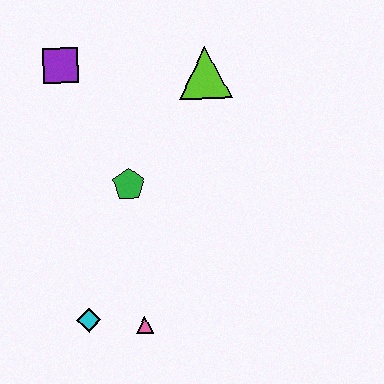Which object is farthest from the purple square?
The pink triangle is farthest from the purple square.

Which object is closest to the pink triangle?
The cyan diamond is closest to the pink triangle.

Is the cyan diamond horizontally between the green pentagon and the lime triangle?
No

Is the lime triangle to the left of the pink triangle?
No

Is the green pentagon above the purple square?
No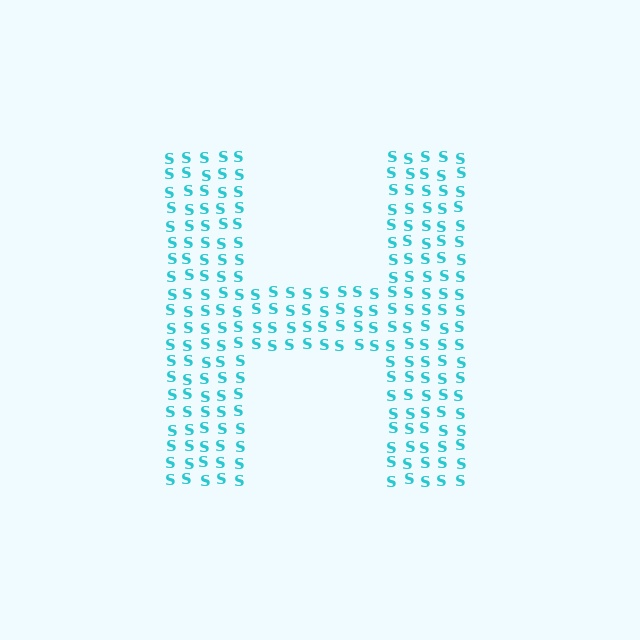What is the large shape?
The large shape is the letter H.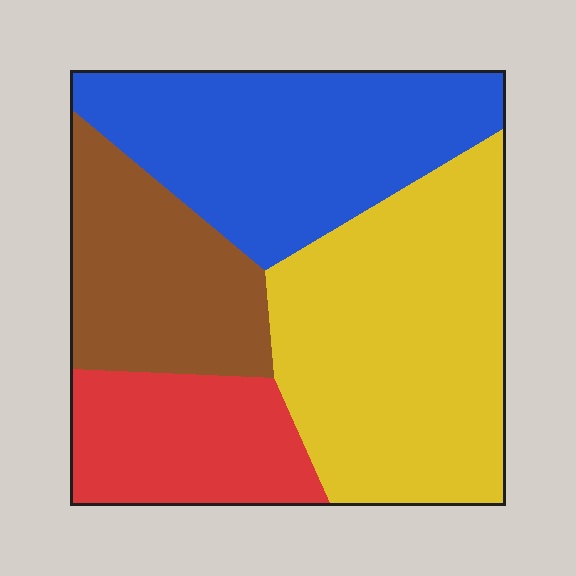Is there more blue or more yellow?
Yellow.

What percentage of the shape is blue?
Blue takes up about one quarter (1/4) of the shape.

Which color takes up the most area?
Yellow, at roughly 35%.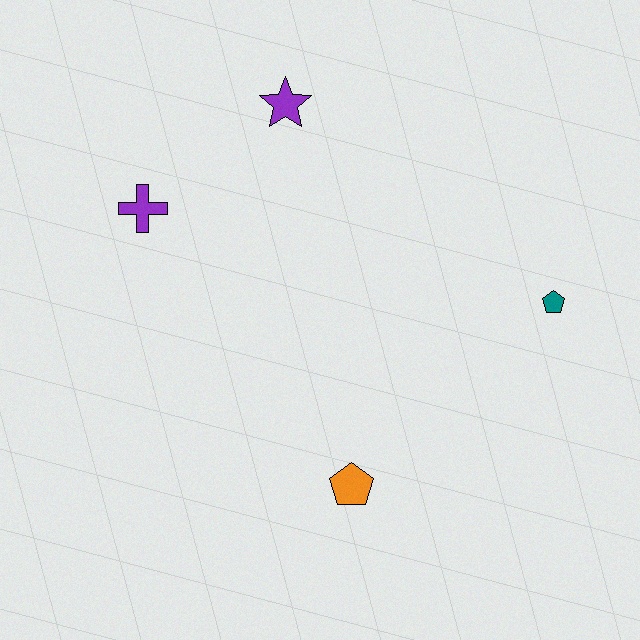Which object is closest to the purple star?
The purple cross is closest to the purple star.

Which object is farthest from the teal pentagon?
The purple cross is farthest from the teal pentagon.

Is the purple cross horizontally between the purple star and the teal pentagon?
No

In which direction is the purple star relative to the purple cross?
The purple star is to the right of the purple cross.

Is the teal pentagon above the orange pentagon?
Yes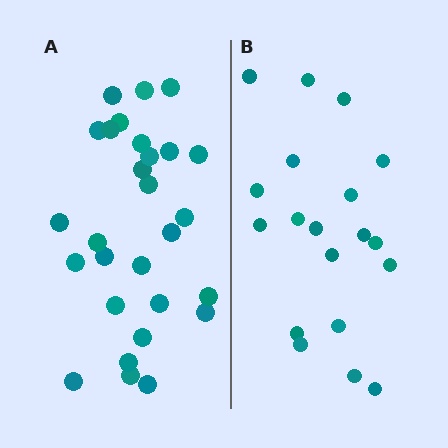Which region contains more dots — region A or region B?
Region A (the left region) has more dots.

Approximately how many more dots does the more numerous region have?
Region A has roughly 8 or so more dots than region B.